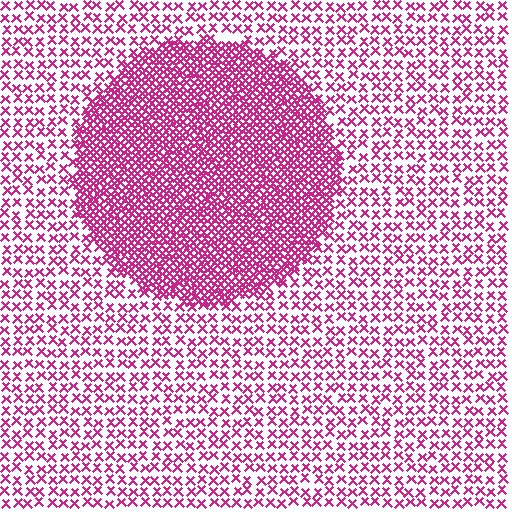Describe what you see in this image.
The image contains small magenta elements arranged at two different densities. A circle-shaped region is visible where the elements are more densely packed than the surrounding area.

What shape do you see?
I see a circle.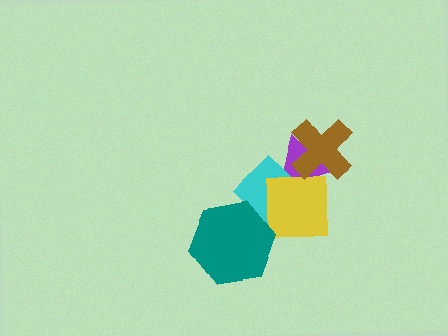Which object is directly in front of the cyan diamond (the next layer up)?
The yellow square is directly in front of the cyan diamond.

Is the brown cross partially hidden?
No, no other shape covers it.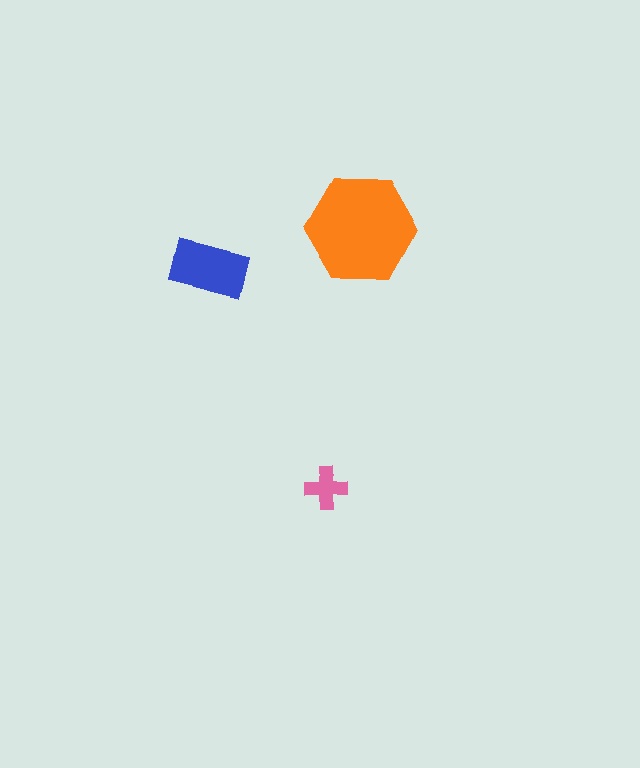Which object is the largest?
The orange hexagon.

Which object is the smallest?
The pink cross.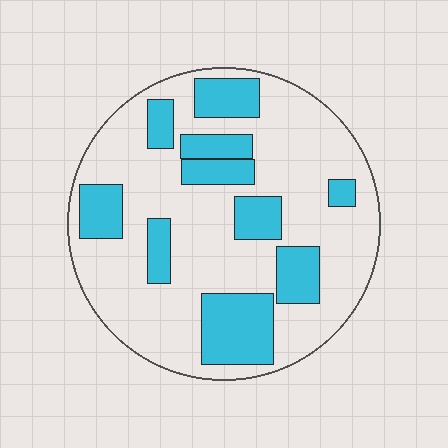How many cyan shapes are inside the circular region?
10.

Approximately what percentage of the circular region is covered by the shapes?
Approximately 30%.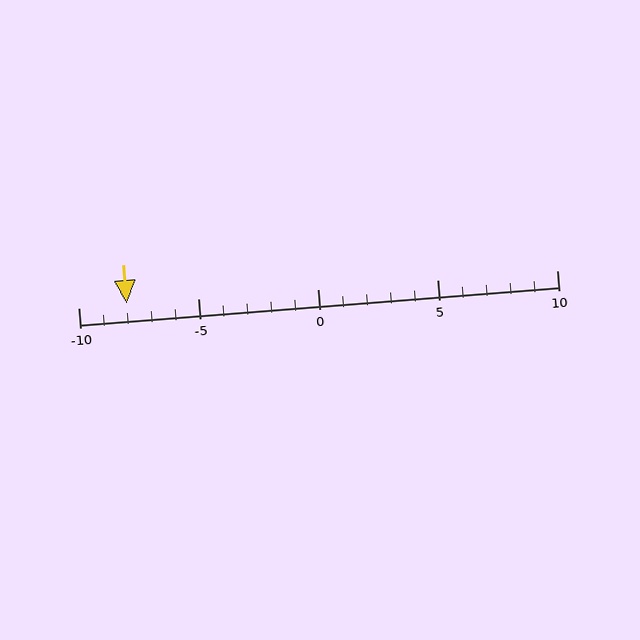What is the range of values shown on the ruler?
The ruler shows values from -10 to 10.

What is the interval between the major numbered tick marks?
The major tick marks are spaced 5 units apart.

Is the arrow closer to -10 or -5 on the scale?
The arrow is closer to -10.